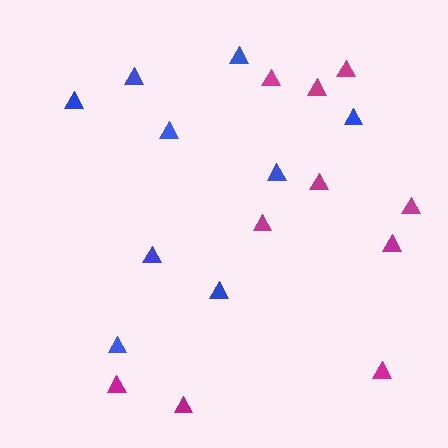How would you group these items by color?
There are 2 groups: one group of magenta triangles (10) and one group of blue triangles (9).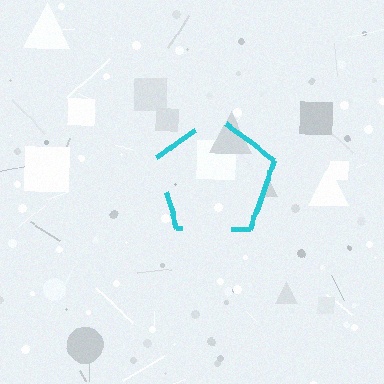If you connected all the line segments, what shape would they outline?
They would outline a pentagon.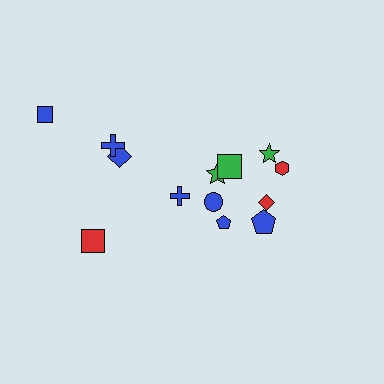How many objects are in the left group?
There are 5 objects.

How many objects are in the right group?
There are 8 objects.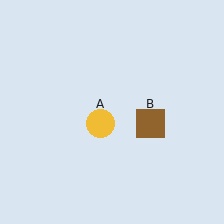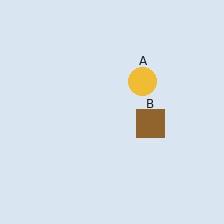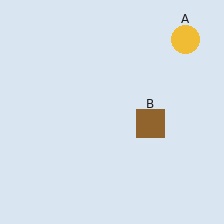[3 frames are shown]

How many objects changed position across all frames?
1 object changed position: yellow circle (object A).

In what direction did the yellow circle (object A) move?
The yellow circle (object A) moved up and to the right.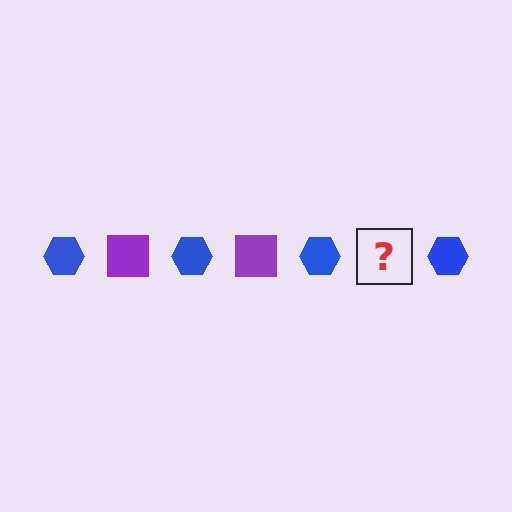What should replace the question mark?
The question mark should be replaced with a purple square.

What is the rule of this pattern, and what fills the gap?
The rule is that the pattern alternates between blue hexagon and purple square. The gap should be filled with a purple square.